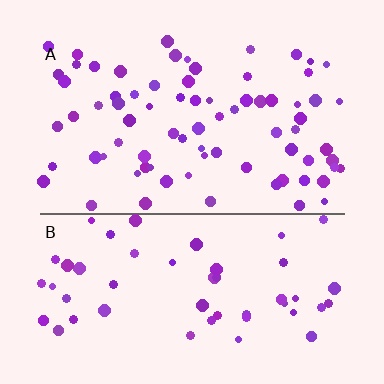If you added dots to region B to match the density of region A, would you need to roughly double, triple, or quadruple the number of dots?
Approximately double.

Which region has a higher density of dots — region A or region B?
A (the top).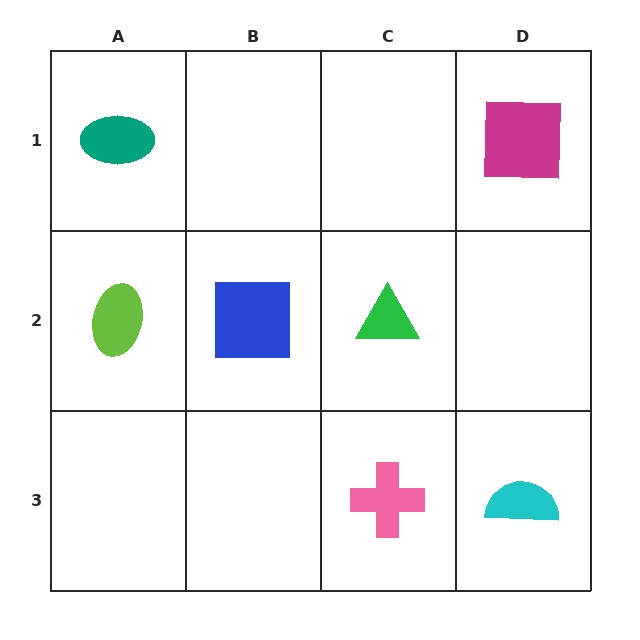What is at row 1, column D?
A magenta square.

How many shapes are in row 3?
2 shapes.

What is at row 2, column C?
A green triangle.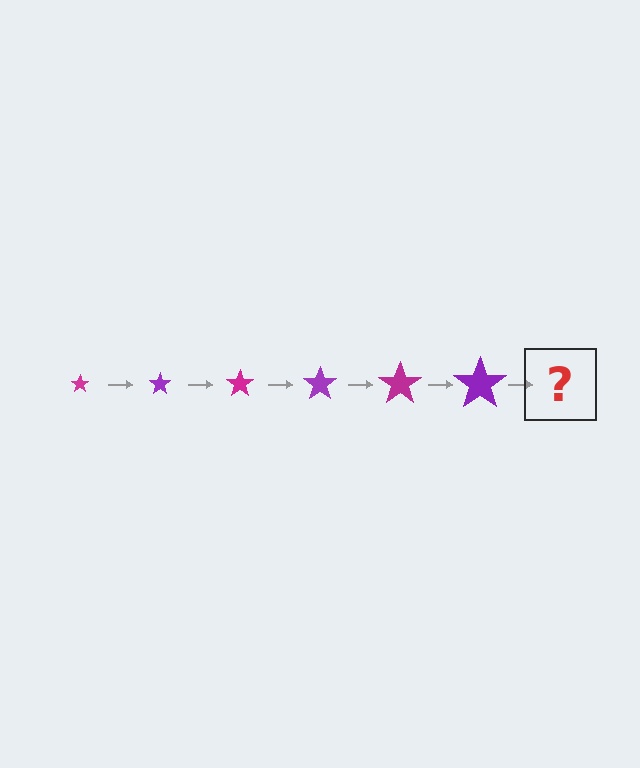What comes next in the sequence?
The next element should be a magenta star, larger than the previous one.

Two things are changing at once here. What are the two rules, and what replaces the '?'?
The two rules are that the star grows larger each step and the color cycles through magenta and purple. The '?' should be a magenta star, larger than the previous one.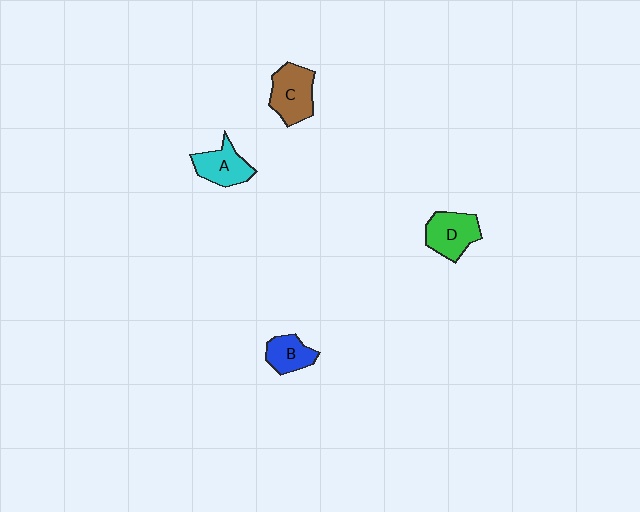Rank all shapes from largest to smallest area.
From largest to smallest: C (brown), D (green), A (cyan), B (blue).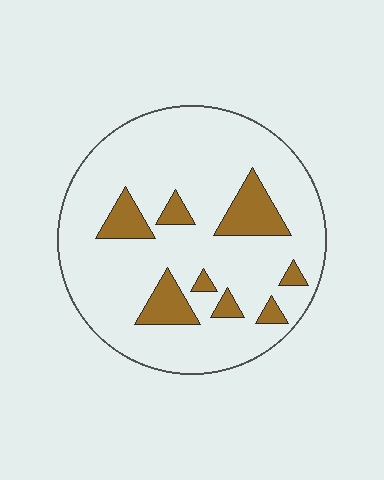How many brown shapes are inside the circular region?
8.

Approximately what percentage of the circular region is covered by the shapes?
Approximately 15%.